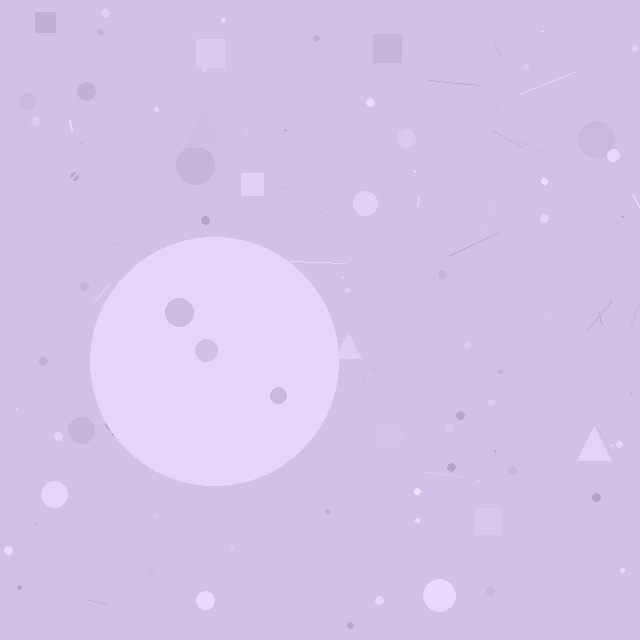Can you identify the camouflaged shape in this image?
The camouflaged shape is a circle.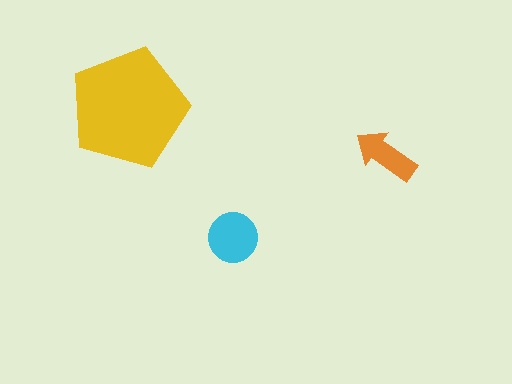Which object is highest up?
The yellow pentagon is topmost.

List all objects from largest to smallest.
The yellow pentagon, the cyan circle, the orange arrow.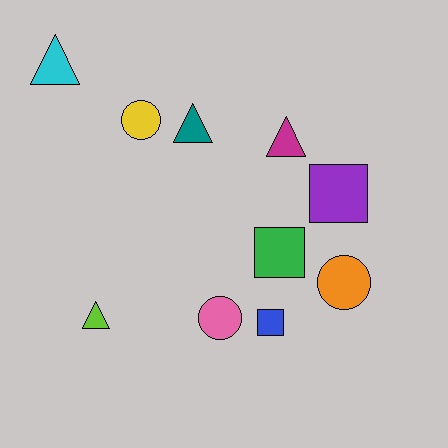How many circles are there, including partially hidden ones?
There are 3 circles.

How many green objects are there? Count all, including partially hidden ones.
There is 1 green object.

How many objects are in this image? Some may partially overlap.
There are 10 objects.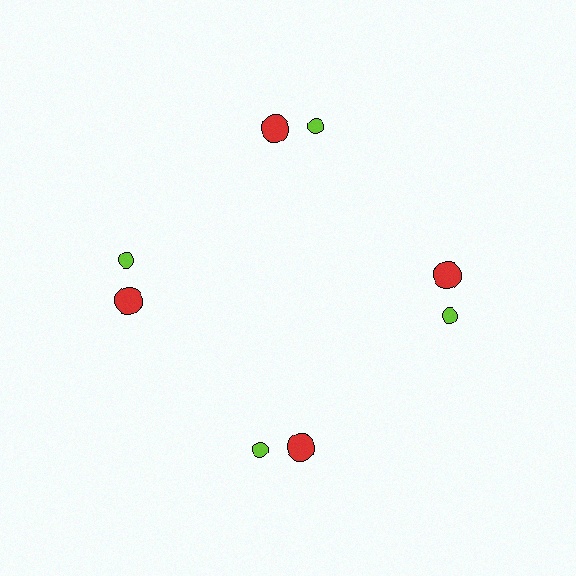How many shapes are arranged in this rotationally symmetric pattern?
There are 8 shapes, arranged in 4 groups of 2.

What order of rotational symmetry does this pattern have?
This pattern has 4-fold rotational symmetry.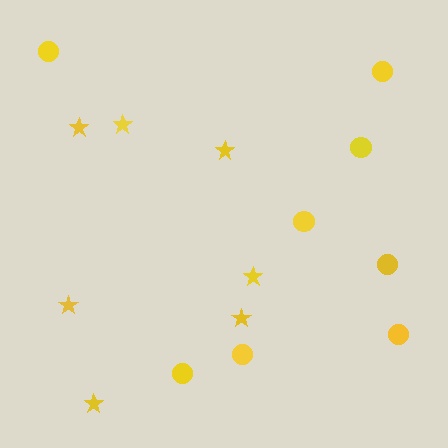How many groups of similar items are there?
There are 2 groups: one group of circles (8) and one group of stars (7).